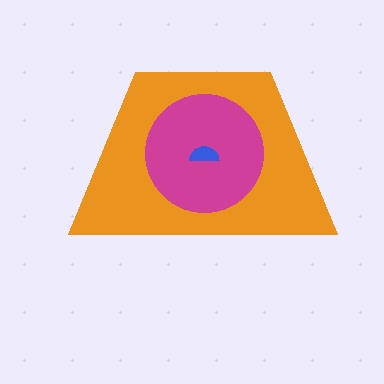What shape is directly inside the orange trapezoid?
The magenta circle.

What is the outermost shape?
The orange trapezoid.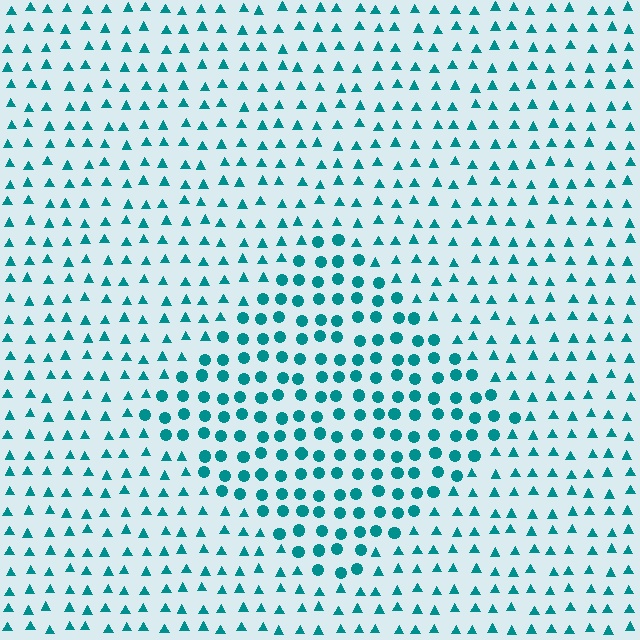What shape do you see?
I see a diamond.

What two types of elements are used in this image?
The image uses circles inside the diamond region and triangles outside it.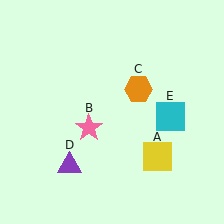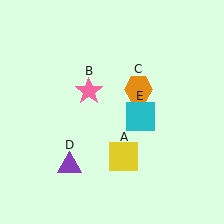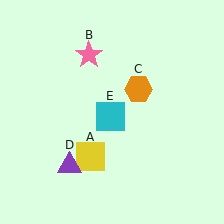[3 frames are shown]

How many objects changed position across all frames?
3 objects changed position: yellow square (object A), pink star (object B), cyan square (object E).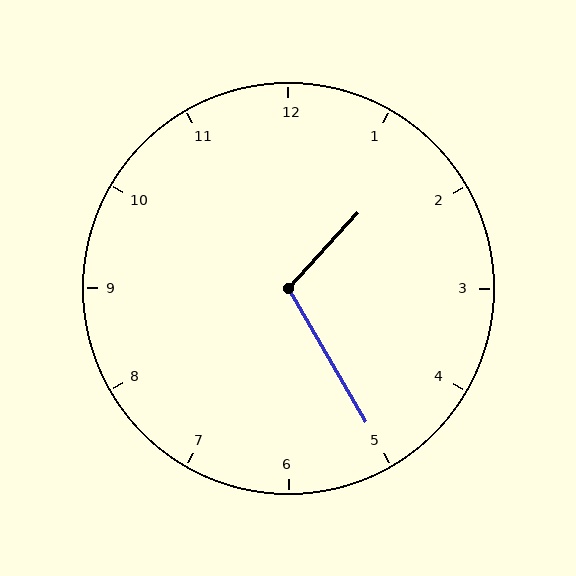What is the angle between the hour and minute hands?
Approximately 108 degrees.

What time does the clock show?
1:25.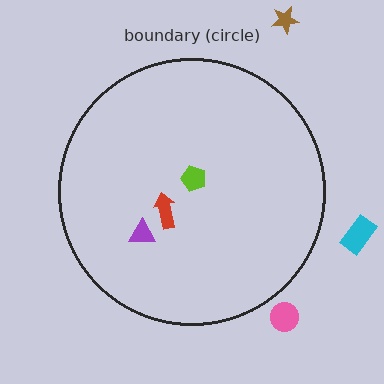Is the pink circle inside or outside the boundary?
Outside.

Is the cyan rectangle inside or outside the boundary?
Outside.